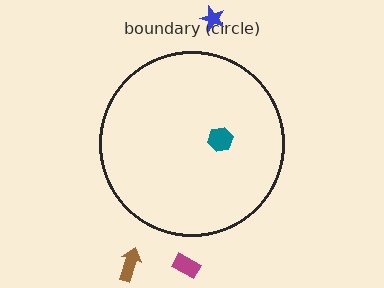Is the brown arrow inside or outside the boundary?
Outside.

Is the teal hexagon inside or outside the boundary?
Inside.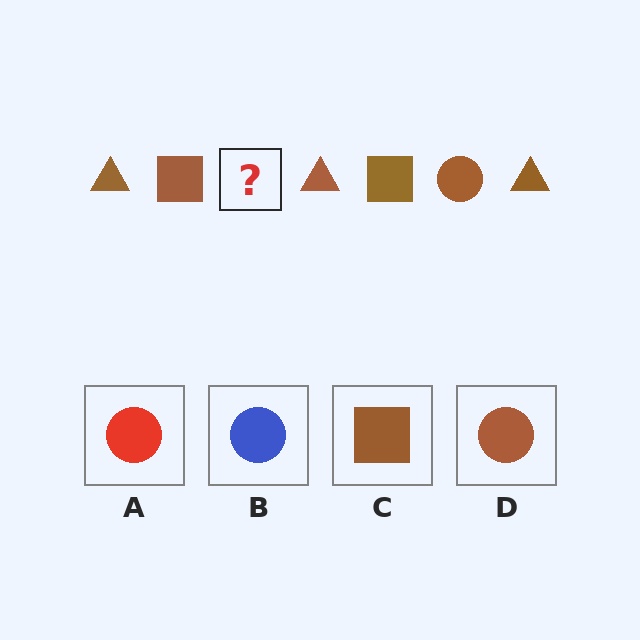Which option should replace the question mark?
Option D.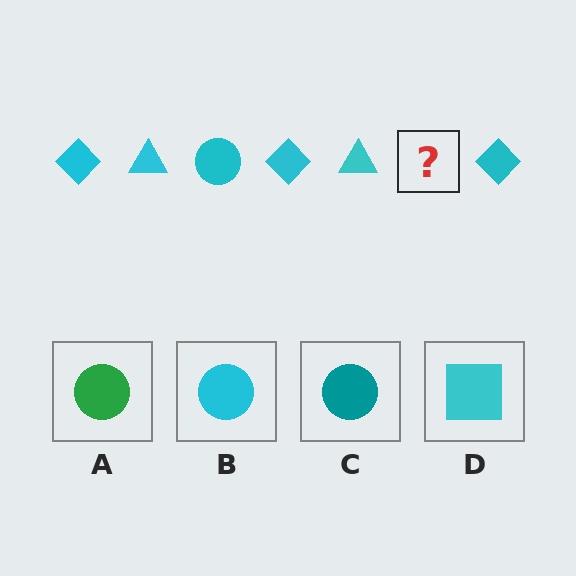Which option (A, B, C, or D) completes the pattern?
B.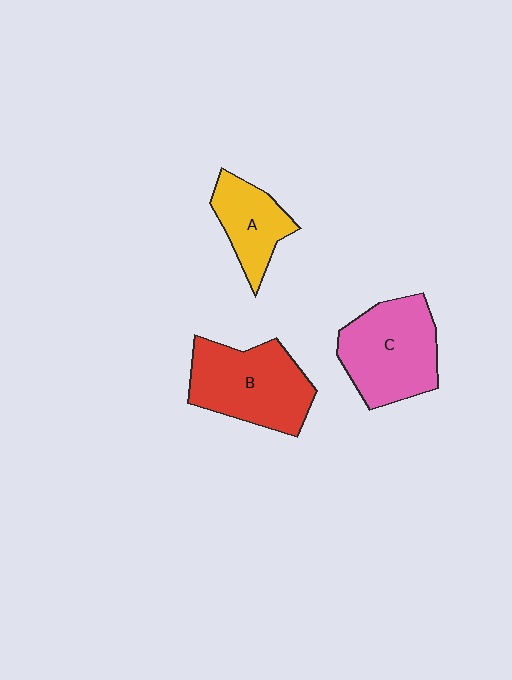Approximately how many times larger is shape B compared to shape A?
Approximately 1.6 times.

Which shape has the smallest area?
Shape A (yellow).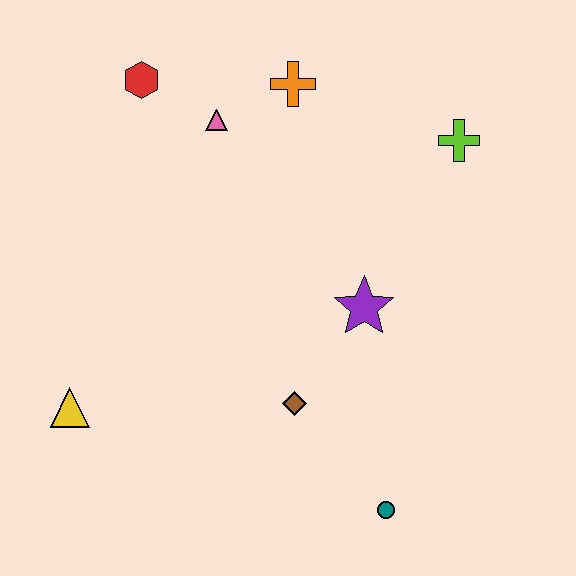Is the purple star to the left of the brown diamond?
No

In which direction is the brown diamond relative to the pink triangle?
The brown diamond is below the pink triangle.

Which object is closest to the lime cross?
The orange cross is closest to the lime cross.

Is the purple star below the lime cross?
Yes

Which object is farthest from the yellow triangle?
The lime cross is farthest from the yellow triangle.